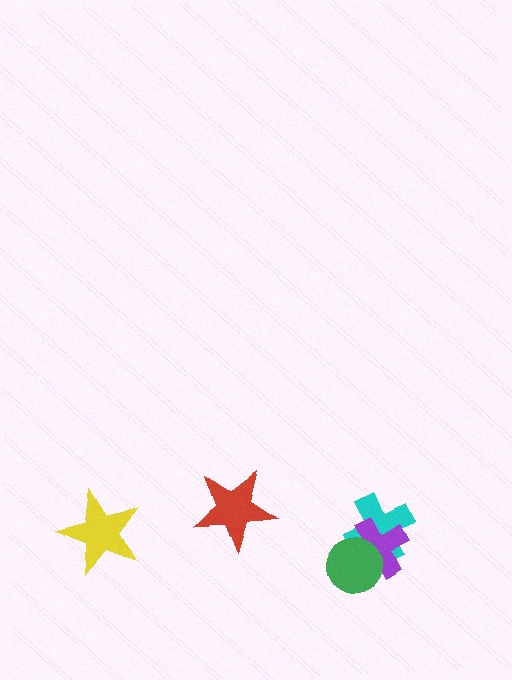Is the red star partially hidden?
No, no other shape covers it.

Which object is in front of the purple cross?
The green circle is in front of the purple cross.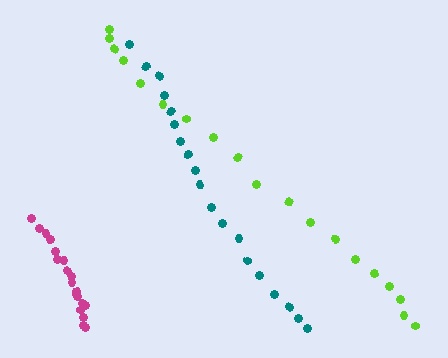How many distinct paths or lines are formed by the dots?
There are 3 distinct paths.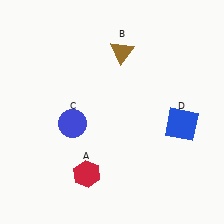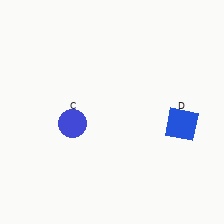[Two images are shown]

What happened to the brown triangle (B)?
The brown triangle (B) was removed in Image 2. It was in the top-right area of Image 1.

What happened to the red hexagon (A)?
The red hexagon (A) was removed in Image 2. It was in the bottom-left area of Image 1.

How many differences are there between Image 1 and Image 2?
There are 2 differences between the two images.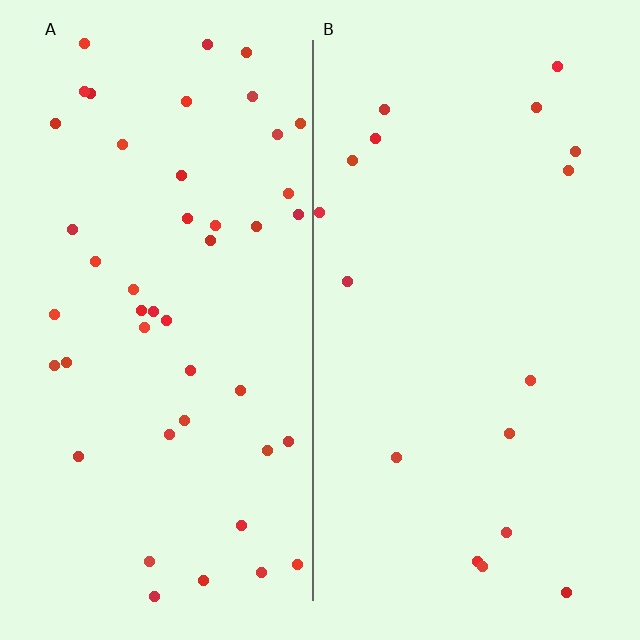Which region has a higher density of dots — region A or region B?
A (the left).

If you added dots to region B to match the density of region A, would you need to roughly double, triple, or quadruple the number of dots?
Approximately triple.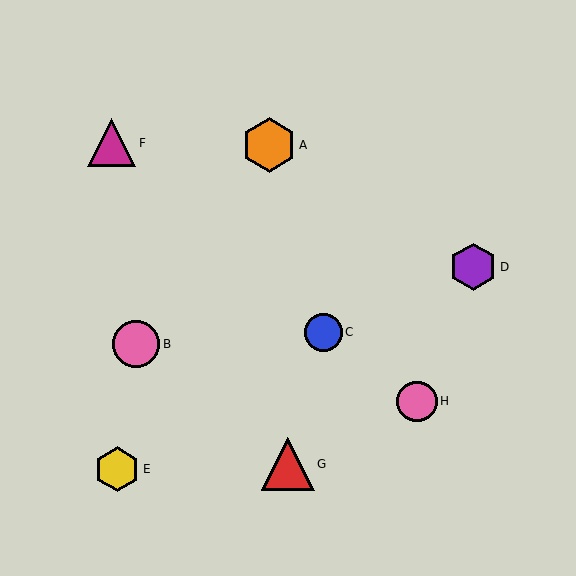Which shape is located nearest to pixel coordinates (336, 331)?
The blue circle (labeled C) at (323, 332) is nearest to that location.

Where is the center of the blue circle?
The center of the blue circle is at (323, 332).